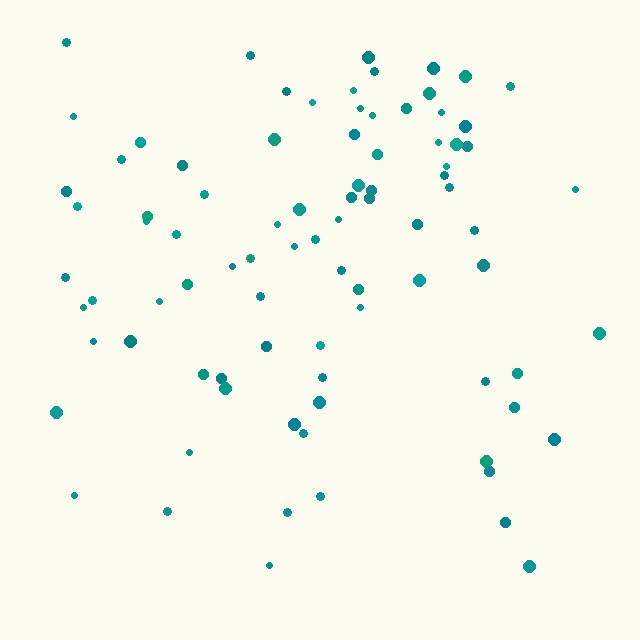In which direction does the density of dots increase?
From bottom to top, with the top side densest.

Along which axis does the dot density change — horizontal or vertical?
Vertical.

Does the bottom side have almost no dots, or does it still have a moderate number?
Still a moderate number, just noticeably fewer than the top.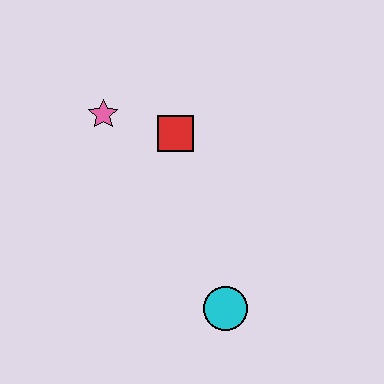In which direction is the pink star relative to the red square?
The pink star is to the left of the red square.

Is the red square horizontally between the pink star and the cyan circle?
Yes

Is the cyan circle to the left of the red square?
No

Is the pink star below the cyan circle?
No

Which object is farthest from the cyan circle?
The pink star is farthest from the cyan circle.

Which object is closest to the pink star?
The red square is closest to the pink star.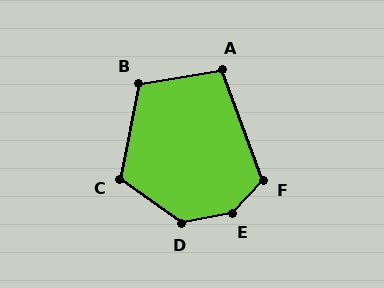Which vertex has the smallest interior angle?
A, at approximately 101 degrees.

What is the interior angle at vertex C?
Approximately 114 degrees (obtuse).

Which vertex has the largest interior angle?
E, at approximately 145 degrees.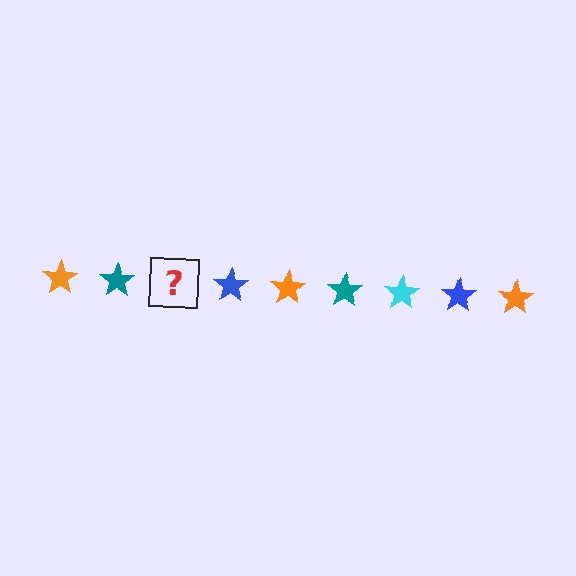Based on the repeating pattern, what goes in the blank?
The blank should be a cyan star.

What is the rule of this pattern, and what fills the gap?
The rule is that the pattern cycles through orange, teal, cyan, blue stars. The gap should be filled with a cyan star.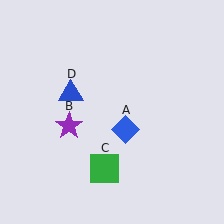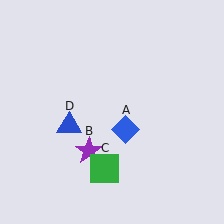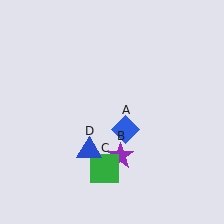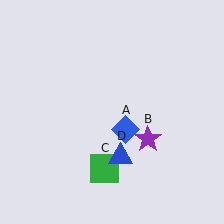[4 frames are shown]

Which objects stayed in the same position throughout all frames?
Blue diamond (object A) and green square (object C) remained stationary.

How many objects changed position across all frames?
2 objects changed position: purple star (object B), blue triangle (object D).